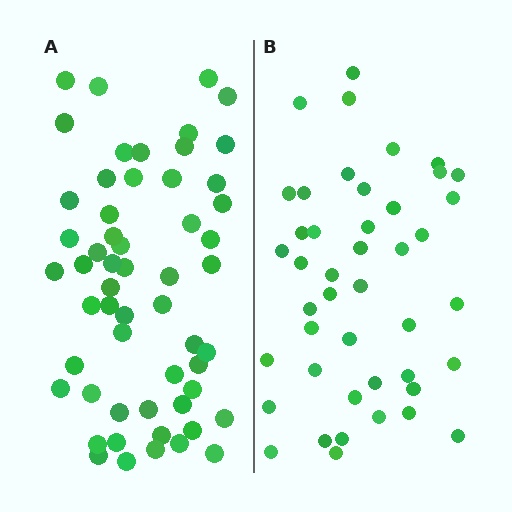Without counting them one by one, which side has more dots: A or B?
Region A (the left region) has more dots.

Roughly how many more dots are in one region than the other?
Region A has roughly 12 or so more dots than region B.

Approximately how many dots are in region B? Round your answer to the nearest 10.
About 40 dots. (The exact count is 44, which rounds to 40.)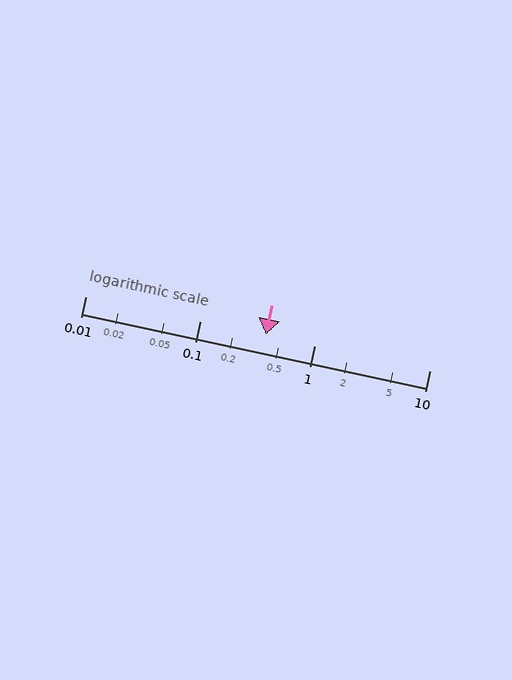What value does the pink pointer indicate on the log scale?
The pointer indicates approximately 0.37.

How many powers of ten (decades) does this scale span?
The scale spans 3 decades, from 0.01 to 10.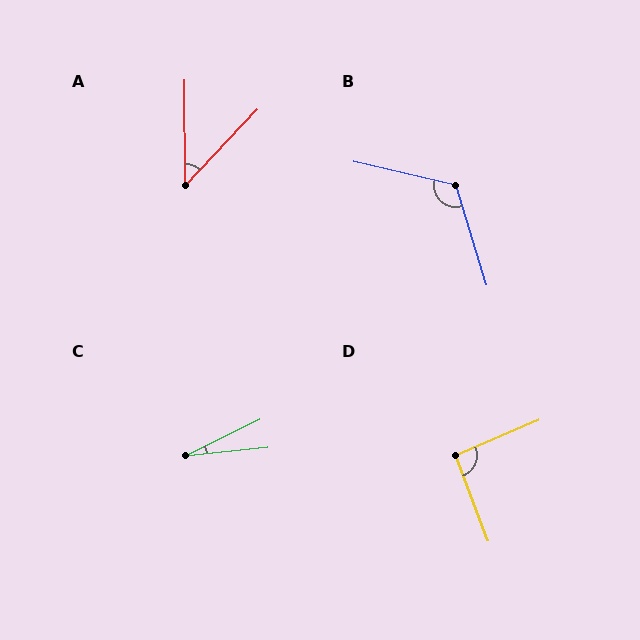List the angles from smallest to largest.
C (21°), A (44°), D (92°), B (120°).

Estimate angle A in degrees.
Approximately 44 degrees.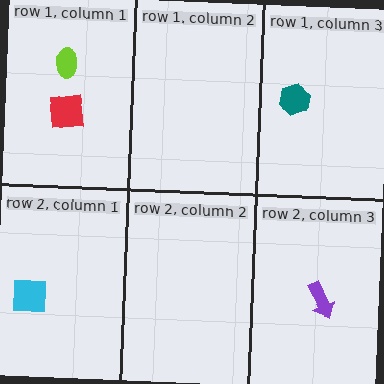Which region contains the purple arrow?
The row 2, column 3 region.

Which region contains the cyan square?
The row 2, column 1 region.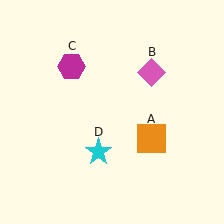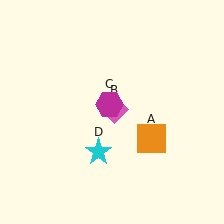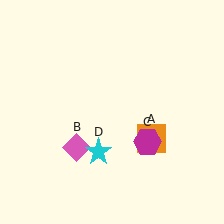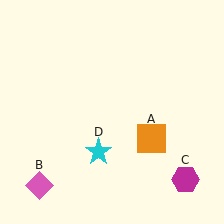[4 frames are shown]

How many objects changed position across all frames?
2 objects changed position: pink diamond (object B), magenta hexagon (object C).